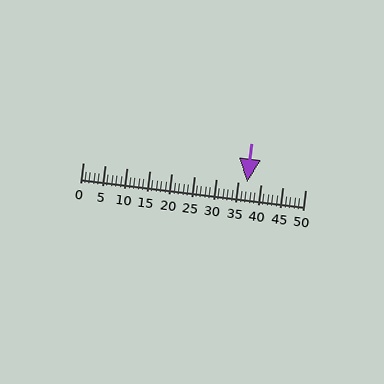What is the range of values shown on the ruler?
The ruler shows values from 0 to 50.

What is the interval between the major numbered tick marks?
The major tick marks are spaced 5 units apart.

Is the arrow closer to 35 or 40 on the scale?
The arrow is closer to 35.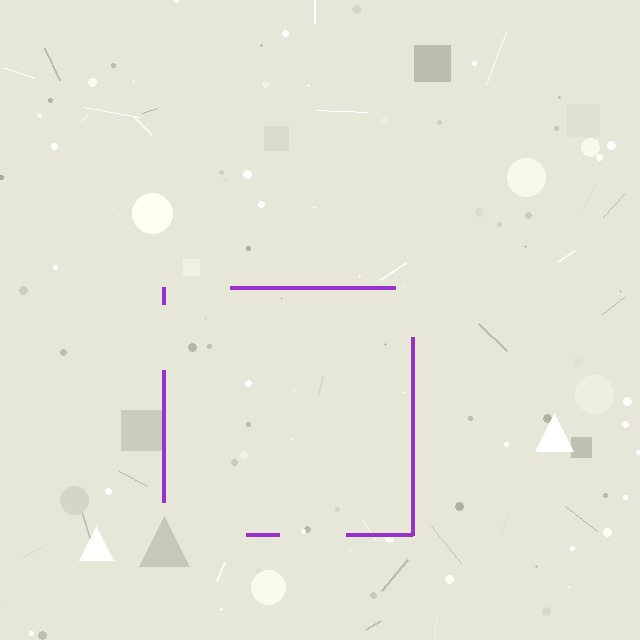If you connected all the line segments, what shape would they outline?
They would outline a square.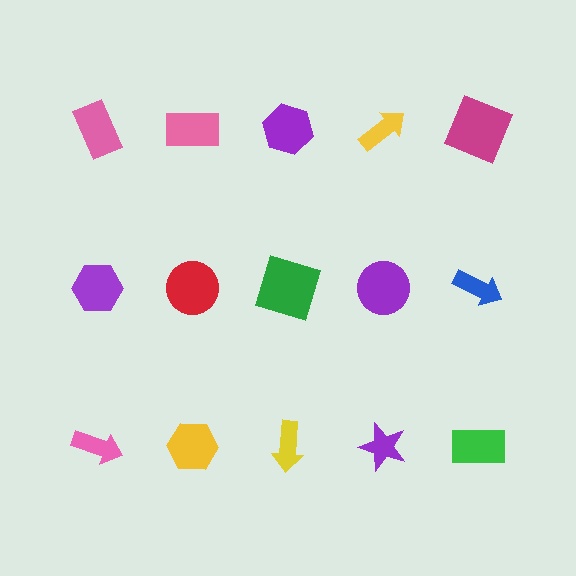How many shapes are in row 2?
5 shapes.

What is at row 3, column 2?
A yellow hexagon.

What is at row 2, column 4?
A purple circle.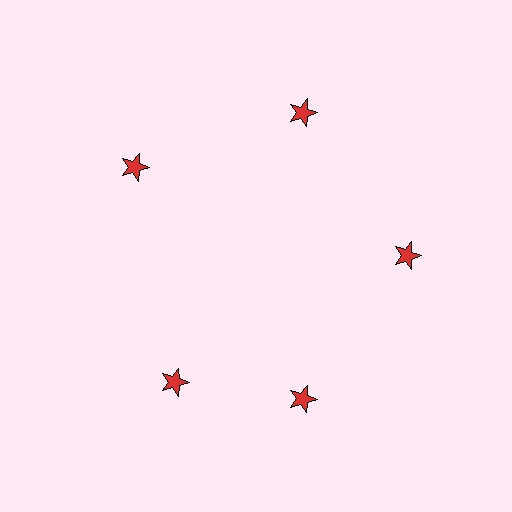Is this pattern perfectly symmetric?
No. The 5 red stars are arranged in a ring, but one element near the 8 o'clock position is rotated out of alignment along the ring, breaking the 5-fold rotational symmetry.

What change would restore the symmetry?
The symmetry would be restored by rotating it back into even spacing with its neighbors so that all 5 stars sit at equal angles and equal distance from the center.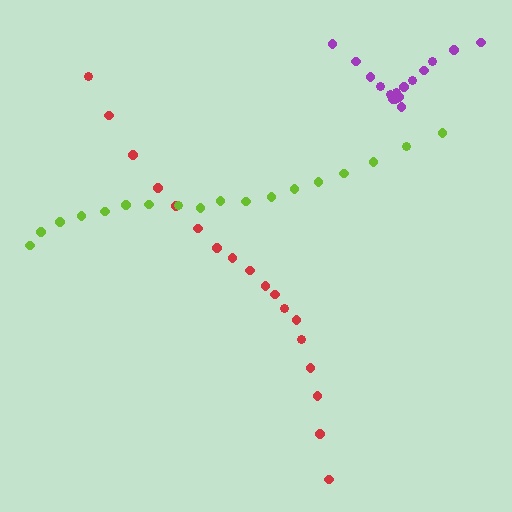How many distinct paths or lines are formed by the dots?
There are 3 distinct paths.